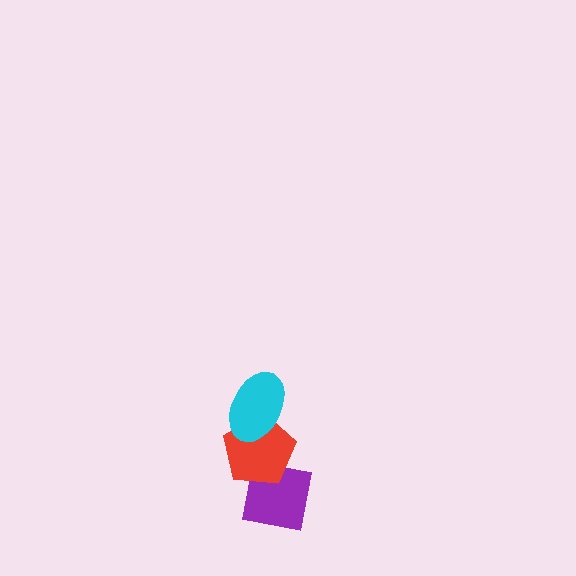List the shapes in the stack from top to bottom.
From top to bottom: the cyan ellipse, the red pentagon, the purple square.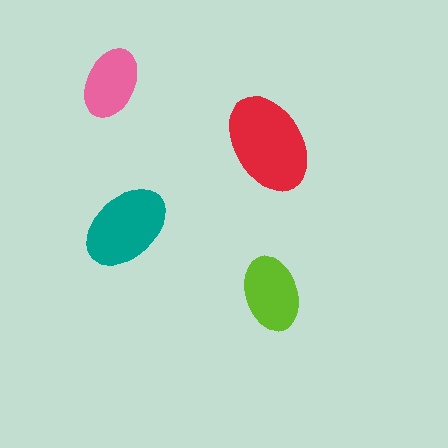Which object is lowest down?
The lime ellipse is bottommost.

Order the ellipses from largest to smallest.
the red one, the teal one, the lime one, the pink one.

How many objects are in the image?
There are 4 objects in the image.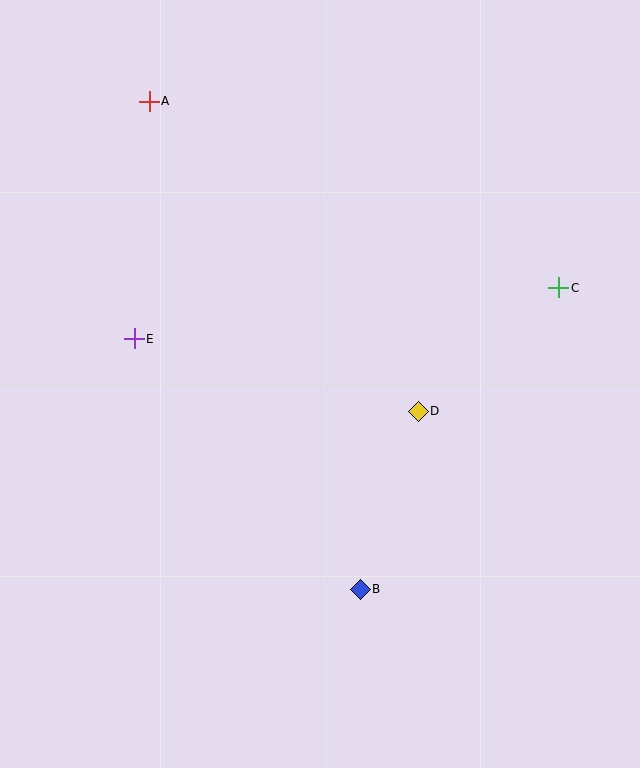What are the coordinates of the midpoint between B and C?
The midpoint between B and C is at (460, 438).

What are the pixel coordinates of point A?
Point A is at (149, 101).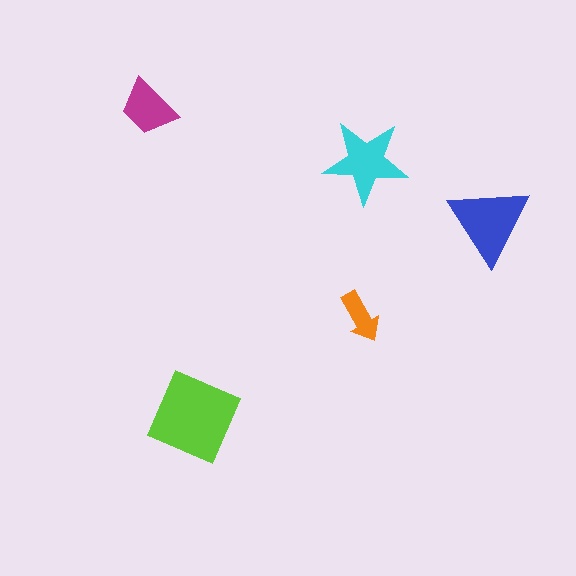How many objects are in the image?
There are 5 objects in the image.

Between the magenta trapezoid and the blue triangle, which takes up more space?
The blue triangle.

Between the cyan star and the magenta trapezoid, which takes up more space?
The cyan star.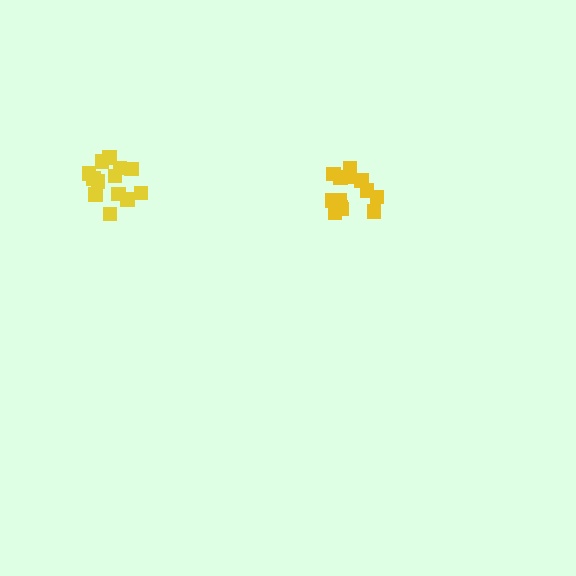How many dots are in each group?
Group 1: 14 dots, Group 2: 13 dots (27 total).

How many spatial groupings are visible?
There are 2 spatial groupings.